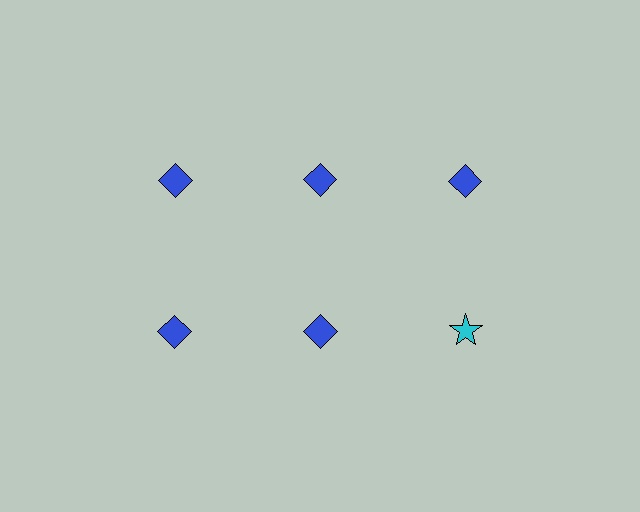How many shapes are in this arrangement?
There are 6 shapes arranged in a grid pattern.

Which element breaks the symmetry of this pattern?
The cyan star in the second row, center column breaks the symmetry. All other shapes are blue diamonds.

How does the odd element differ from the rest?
It differs in both color (cyan instead of blue) and shape (star instead of diamond).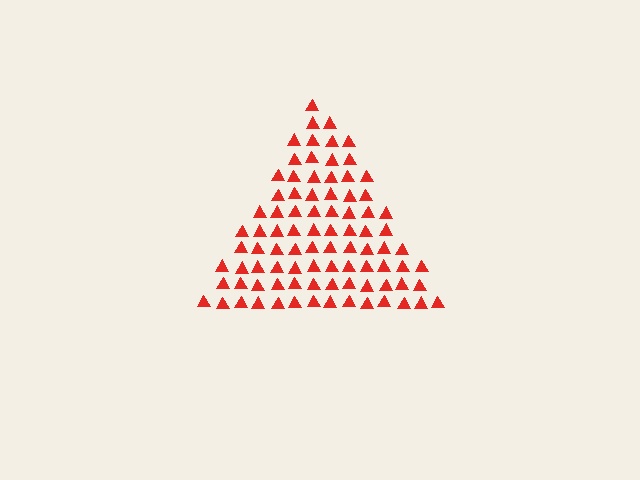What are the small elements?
The small elements are triangles.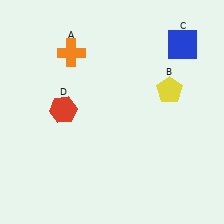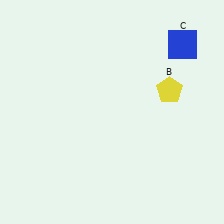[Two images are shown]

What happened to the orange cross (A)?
The orange cross (A) was removed in Image 2. It was in the top-left area of Image 1.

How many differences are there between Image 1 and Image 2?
There are 2 differences between the two images.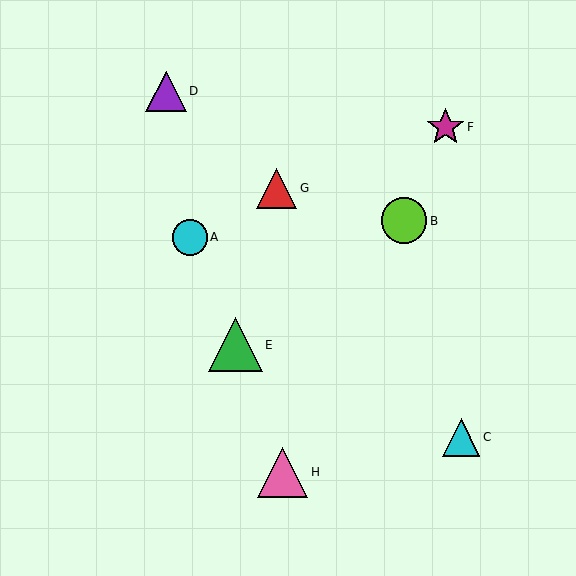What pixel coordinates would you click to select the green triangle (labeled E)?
Click at (235, 345) to select the green triangle E.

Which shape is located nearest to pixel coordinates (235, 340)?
The green triangle (labeled E) at (235, 345) is nearest to that location.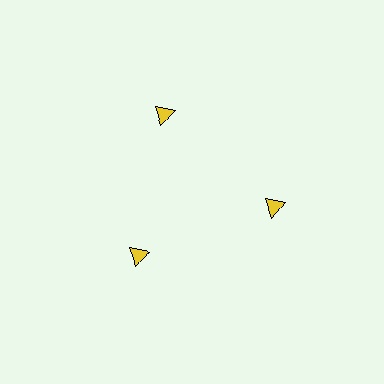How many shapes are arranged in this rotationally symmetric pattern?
There are 3 shapes, arranged in 3 groups of 1.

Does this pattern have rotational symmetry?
Yes, this pattern has 3-fold rotational symmetry. It looks the same after rotating 120 degrees around the center.